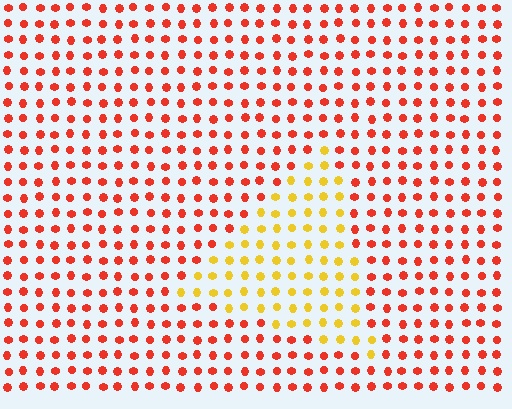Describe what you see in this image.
The image is filled with small red elements in a uniform arrangement. A triangle-shaped region is visible where the elements are tinted to a slightly different hue, forming a subtle color boundary.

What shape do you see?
I see a triangle.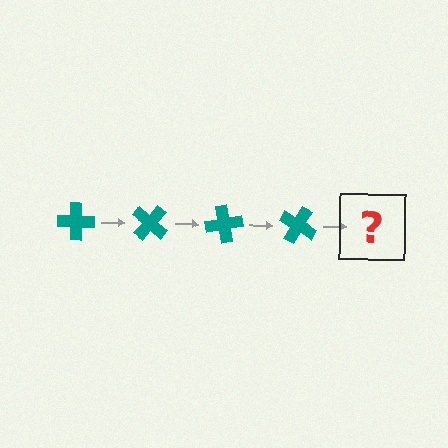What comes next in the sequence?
The next element should be a teal cross rotated 160 degrees.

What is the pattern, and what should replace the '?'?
The pattern is that the cross rotates 40 degrees each step. The '?' should be a teal cross rotated 160 degrees.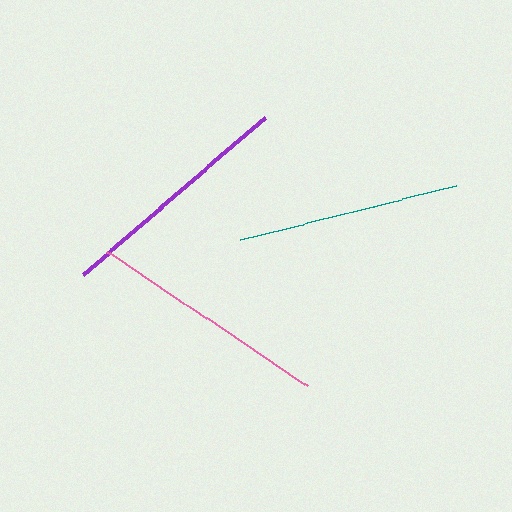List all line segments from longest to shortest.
From longest to shortest: pink, purple, teal.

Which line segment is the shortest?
The teal line is the shortest at approximately 223 pixels.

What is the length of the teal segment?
The teal segment is approximately 223 pixels long.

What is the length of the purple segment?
The purple segment is approximately 240 pixels long.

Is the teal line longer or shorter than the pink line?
The pink line is longer than the teal line.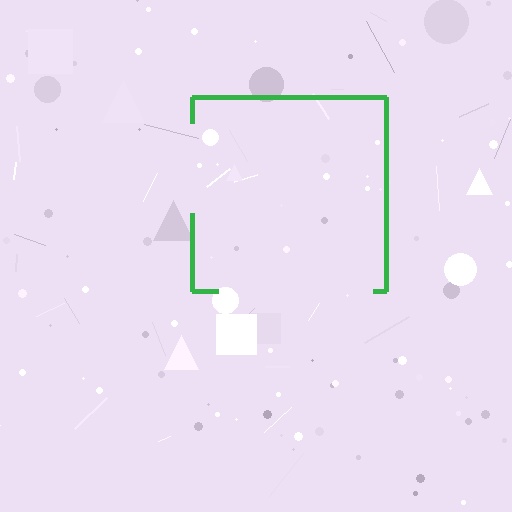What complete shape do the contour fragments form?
The contour fragments form a square.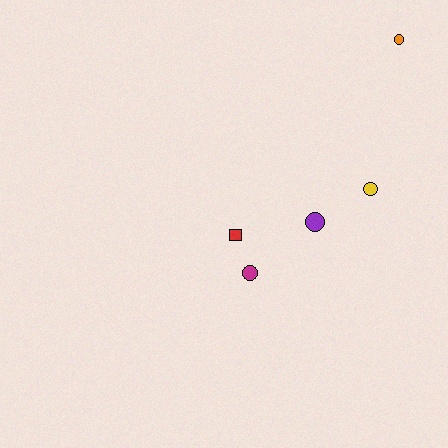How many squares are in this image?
There is 1 square.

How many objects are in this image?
There are 5 objects.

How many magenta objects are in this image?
There is 1 magenta object.